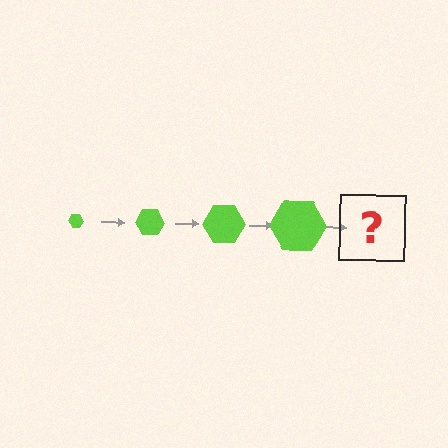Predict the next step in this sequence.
The next step is a lime hexagon, larger than the previous one.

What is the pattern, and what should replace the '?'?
The pattern is that the hexagon gets progressively larger each step. The '?' should be a lime hexagon, larger than the previous one.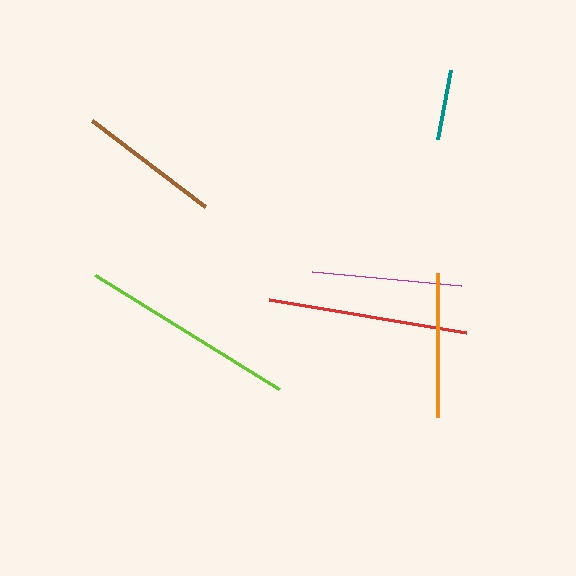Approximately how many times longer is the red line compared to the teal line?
The red line is approximately 2.8 times the length of the teal line.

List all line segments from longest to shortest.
From longest to shortest: lime, red, magenta, orange, brown, teal.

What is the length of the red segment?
The red segment is approximately 199 pixels long.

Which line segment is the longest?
The lime line is the longest at approximately 217 pixels.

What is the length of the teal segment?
The teal segment is approximately 70 pixels long.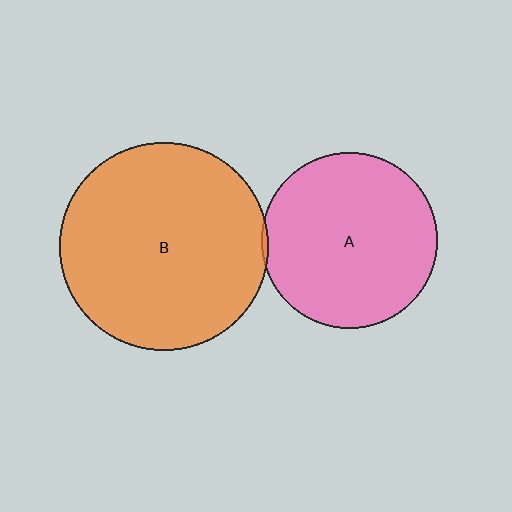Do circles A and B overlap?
Yes.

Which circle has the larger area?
Circle B (orange).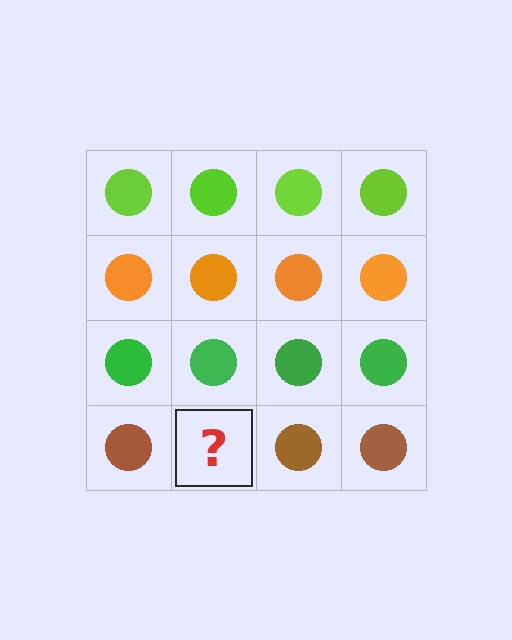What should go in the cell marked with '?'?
The missing cell should contain a brown circle.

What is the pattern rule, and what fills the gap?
The rule is that each row has a consistent color. The gap should be filled with a brown circle.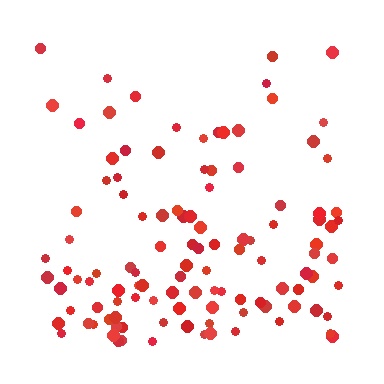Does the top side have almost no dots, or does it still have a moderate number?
Still a moderate number, just noticeably fewer than the bottom.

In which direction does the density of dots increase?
From top to bottom, with the bottom side densest.